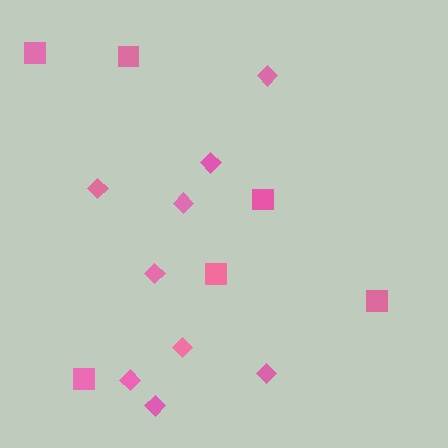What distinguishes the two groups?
There are 2 groups: one group of squares (6) and one group of diamonds (9).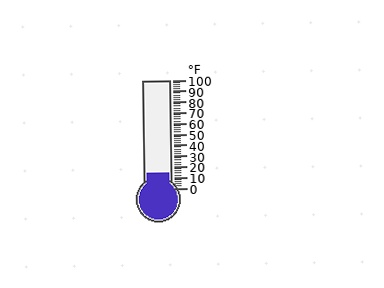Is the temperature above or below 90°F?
The temperature is below 90°F.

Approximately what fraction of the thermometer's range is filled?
The thermometer is filled to approximately 15% of its range.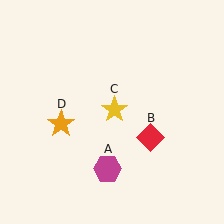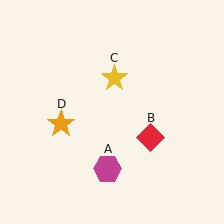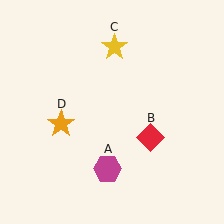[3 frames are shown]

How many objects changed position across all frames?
1 object changed position: yellow star (object C).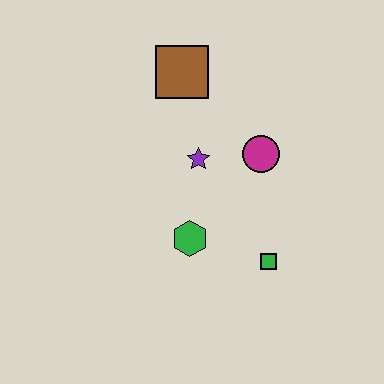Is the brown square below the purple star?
No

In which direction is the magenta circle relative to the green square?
The magenta circle is above the green square.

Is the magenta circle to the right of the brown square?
Yes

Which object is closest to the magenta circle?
The purple star is closest to the magenta circle.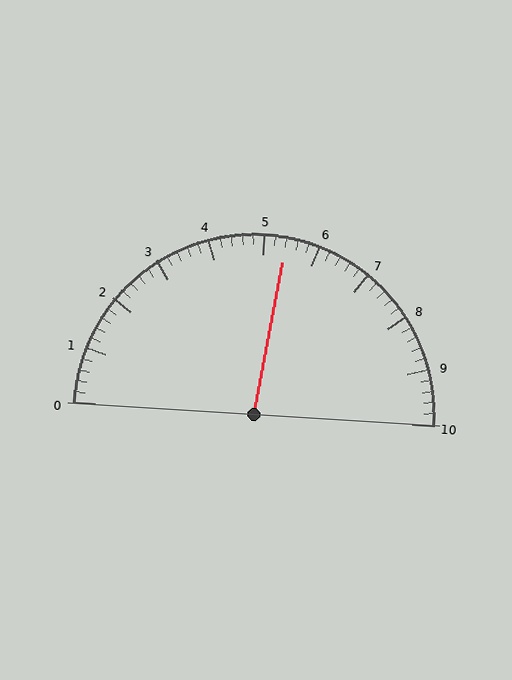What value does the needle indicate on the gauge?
The needle indicates approximately 5.4.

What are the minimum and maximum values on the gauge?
The gauge ranges from 0 to 10.